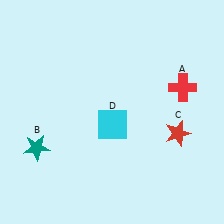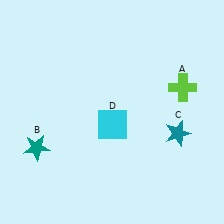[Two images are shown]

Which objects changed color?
A changed from red to lime. C changed from red to teal.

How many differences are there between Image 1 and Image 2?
There are 2 differences between the two images.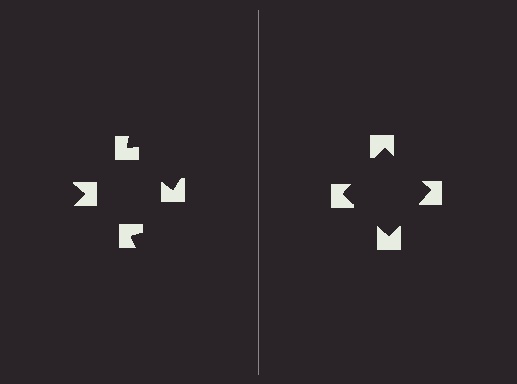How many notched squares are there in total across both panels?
8 — 4 on each side.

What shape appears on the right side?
An illusory square.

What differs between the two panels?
The notched squares are positioned identically on both sides; only the wedge orientations differ. On the right they align to a square; on the left they are misaligned.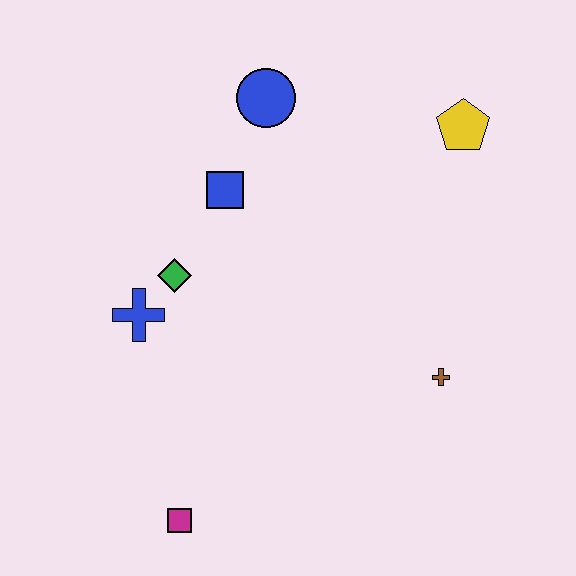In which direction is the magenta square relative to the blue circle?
The magenta square is below the blue circle.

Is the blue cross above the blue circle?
No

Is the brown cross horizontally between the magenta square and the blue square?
No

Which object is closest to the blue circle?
The blue square is closest to the blue circle.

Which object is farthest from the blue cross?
The yellow pentagon is farthest from the blue cross.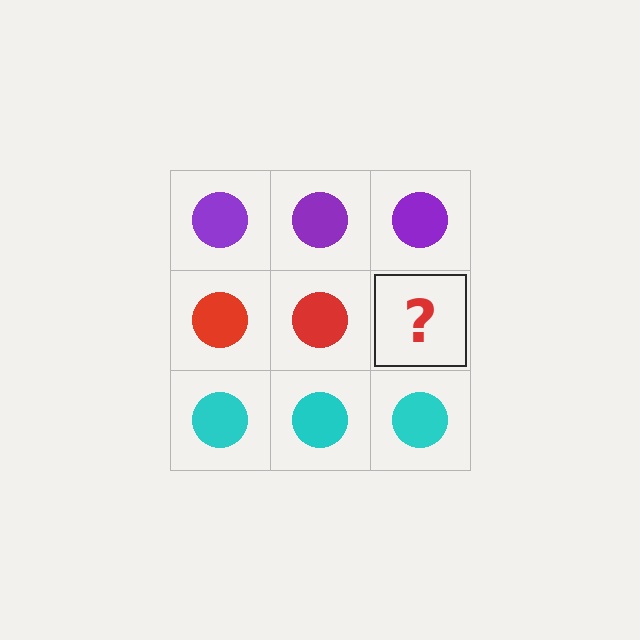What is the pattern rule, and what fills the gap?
The rule is that each row has a consistent color. The gap should be filled with a red circle.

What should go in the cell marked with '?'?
The missing cell should contain a red circle.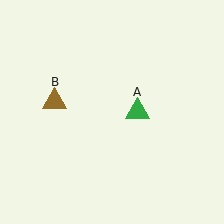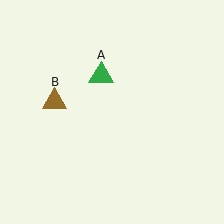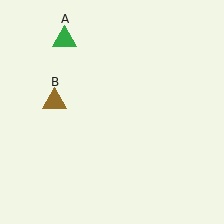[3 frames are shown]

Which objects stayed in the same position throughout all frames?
Brown triangle (object B) remained stationary.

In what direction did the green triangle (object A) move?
The green triangle (object A) moved up and to the left.